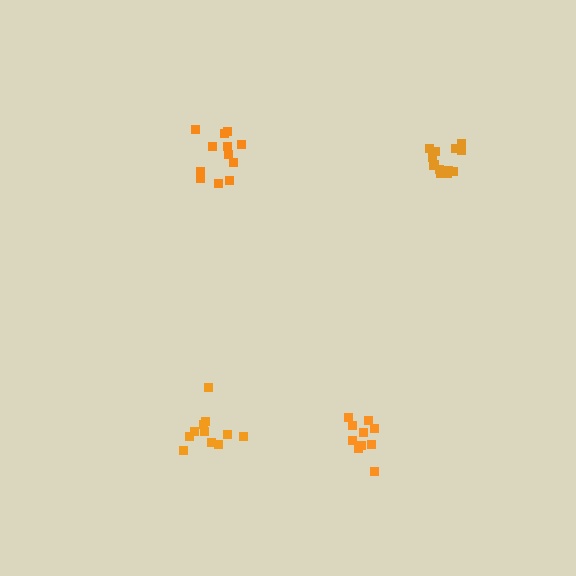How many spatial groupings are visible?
There are 4 spatial groupings.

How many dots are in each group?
Group 1: 11 dots, Group 2: 13 dots, Group 3: 12 dots, Group 4: 10 dots (46 total).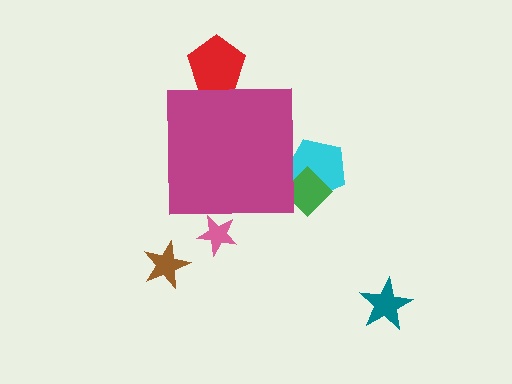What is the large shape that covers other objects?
A magenta square.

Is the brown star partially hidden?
No, the brown star is fully visible.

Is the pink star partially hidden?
Yes, the pink star is partially hidden behind the magenta square.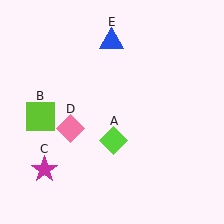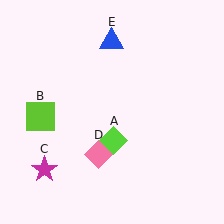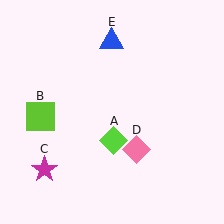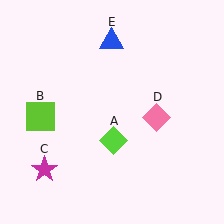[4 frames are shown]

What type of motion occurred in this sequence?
The pink diamond (object D) rotated counterclockwise around the center of the scene.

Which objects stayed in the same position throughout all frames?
Lime diamond (object A) and lime square (object B) and magenta star (object C) and blue triangle (object E) remained stationary.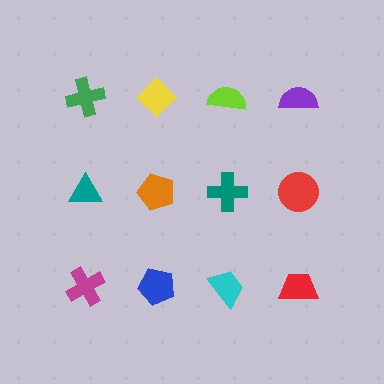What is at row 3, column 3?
A cyan trapezoid.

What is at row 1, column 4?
A purple semicircle.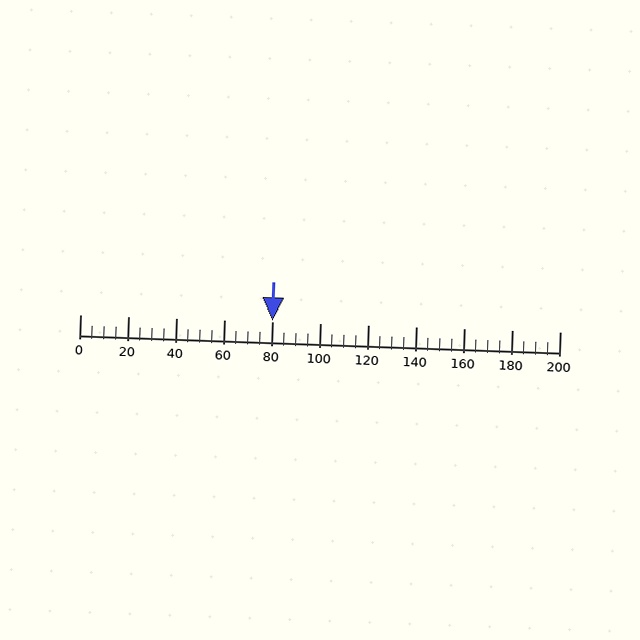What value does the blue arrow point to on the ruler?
The blue arrow points to approximately 80.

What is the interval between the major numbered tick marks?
The major tick marks are spaced 20 units apart.